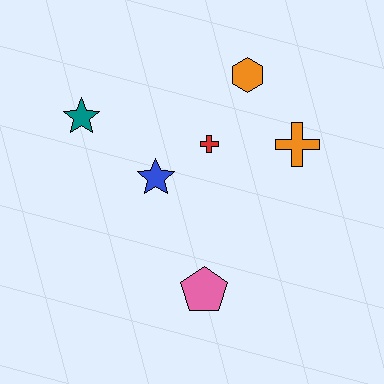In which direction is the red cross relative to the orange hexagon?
The red cross is below the orange hexagon.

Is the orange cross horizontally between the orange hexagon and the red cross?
No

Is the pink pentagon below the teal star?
Yes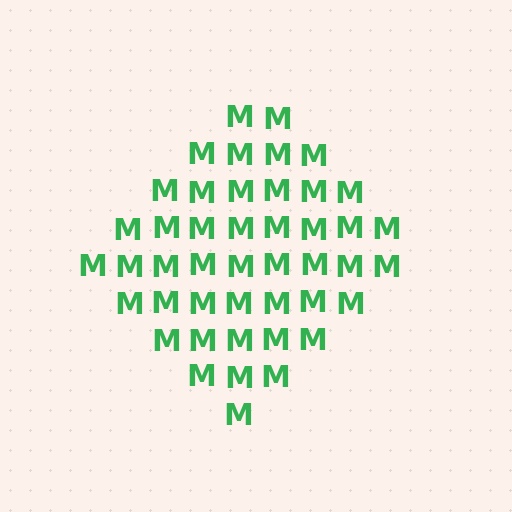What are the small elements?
The small elements are letter M's.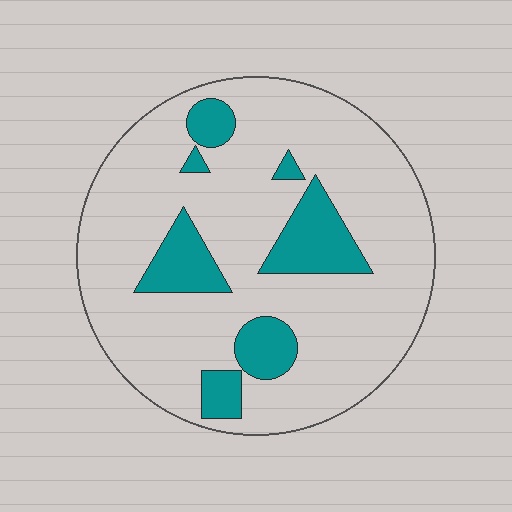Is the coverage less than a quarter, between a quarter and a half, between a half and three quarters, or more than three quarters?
Less than a quarter.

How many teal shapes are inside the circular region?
7.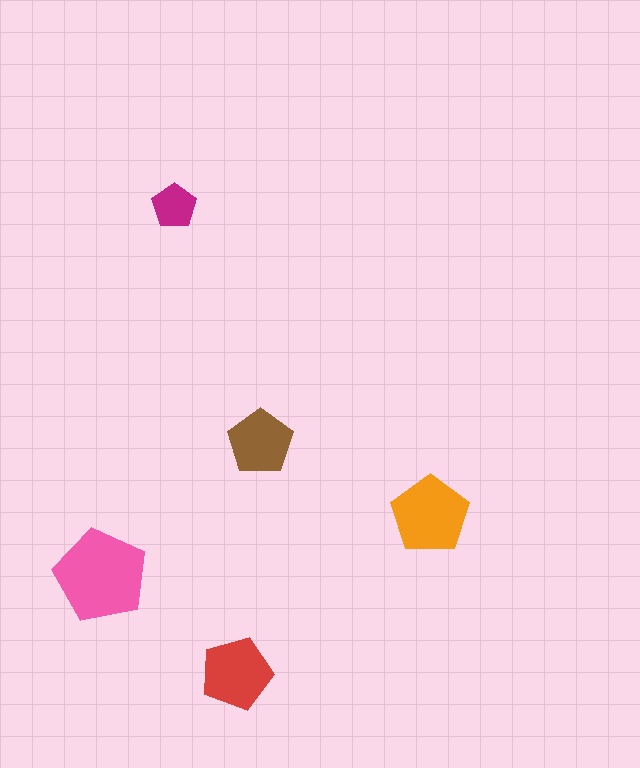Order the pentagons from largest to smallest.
the pink one, the orange one, the red one, the brown one, the magenta one.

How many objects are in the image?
There are 5 objects in the image.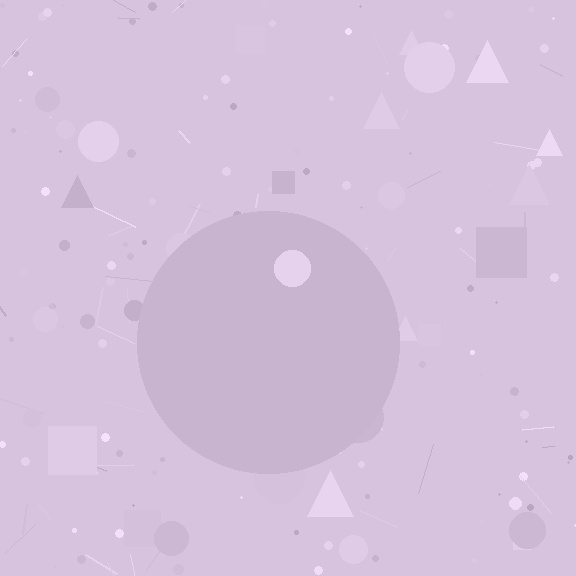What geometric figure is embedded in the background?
A circle is embedded in the background.